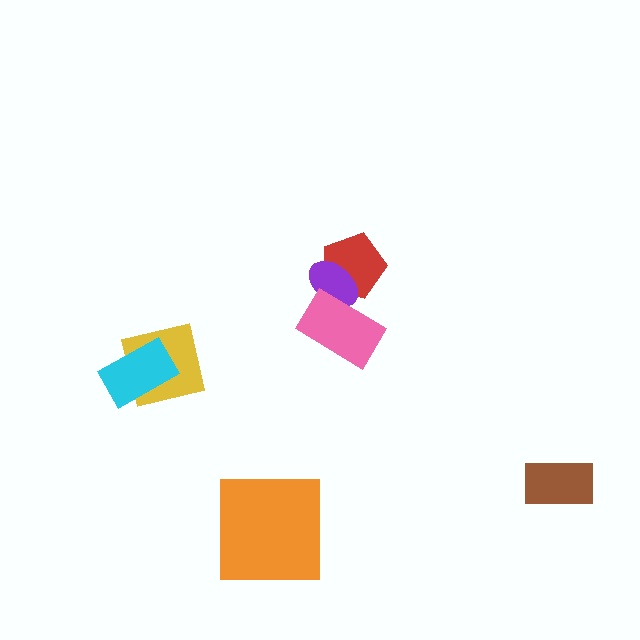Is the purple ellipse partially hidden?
Yes, it is partially covered by another shape.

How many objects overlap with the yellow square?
1 object overlaps with the yellow square.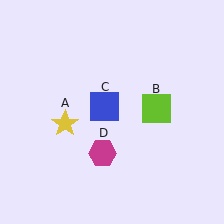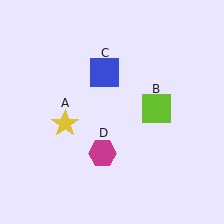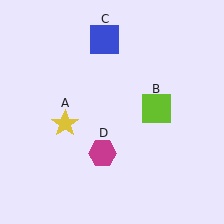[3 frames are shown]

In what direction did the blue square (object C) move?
The blue square (object C) moved up.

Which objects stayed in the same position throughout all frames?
Yellow star (object A) and lime square (object B) and magenta hexagon (object D) remained stationary.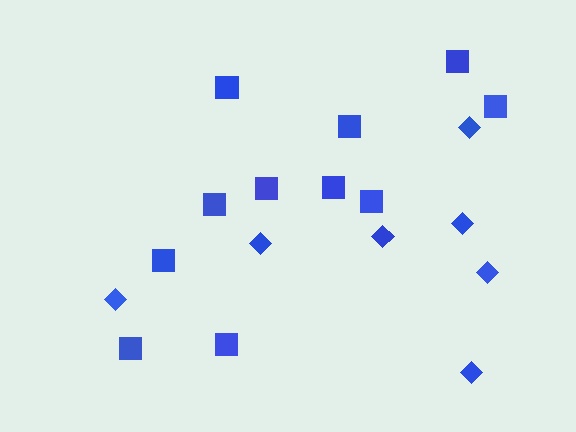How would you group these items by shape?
There are 2 groups: one group of diamonds (7) and one group of squares (11).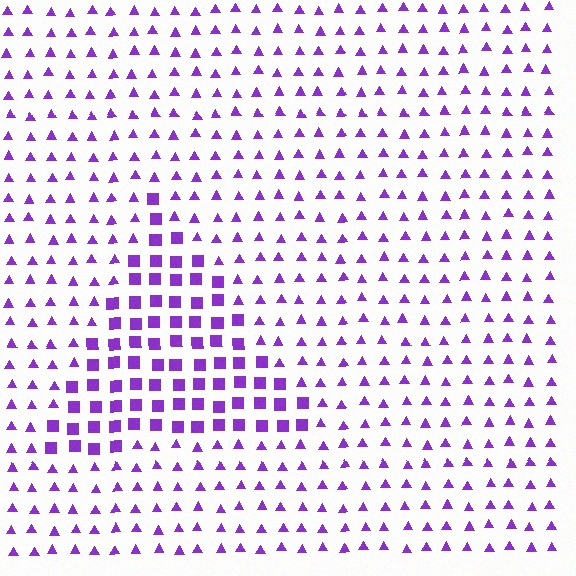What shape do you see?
I see a triangle.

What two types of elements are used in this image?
The image uses squares inside the triangle region and triangles outside it.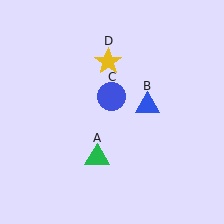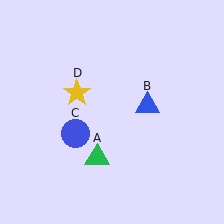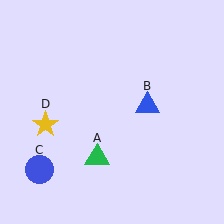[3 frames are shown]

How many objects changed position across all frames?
2 objects changed position: blue circle (object C), yellow star (object D).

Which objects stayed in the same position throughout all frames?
Green triangle (object A) and blue triangle (object B) remained stationary.